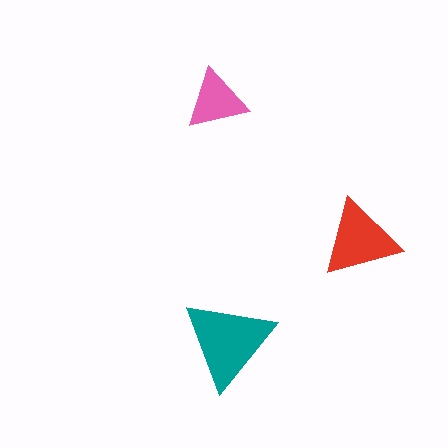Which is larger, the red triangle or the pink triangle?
The red one.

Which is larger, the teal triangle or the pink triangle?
The teal one.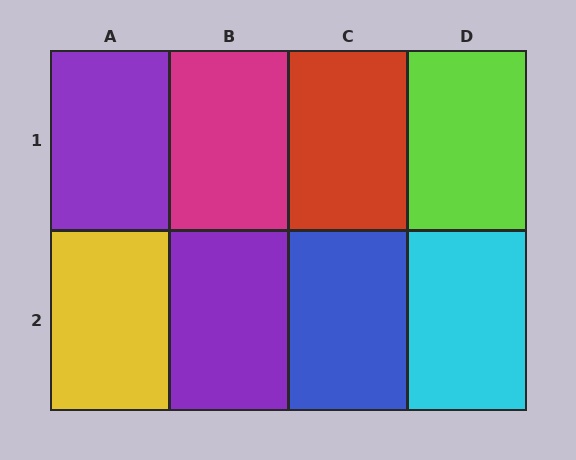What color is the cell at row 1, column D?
Lime.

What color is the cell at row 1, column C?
Red.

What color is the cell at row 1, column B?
Magenta.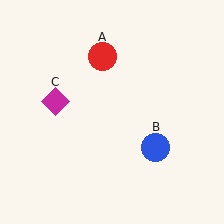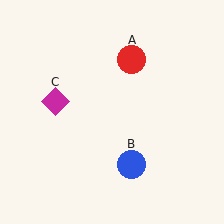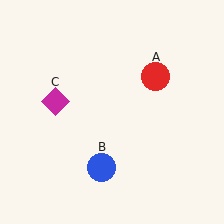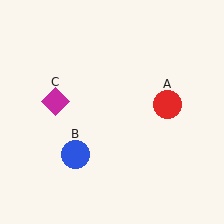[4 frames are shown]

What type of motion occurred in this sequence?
The red circle (object A), blue circle (object B) rotated clockwise around the center of the scene.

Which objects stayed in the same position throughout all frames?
Magenta diamond (object C) remained stationary.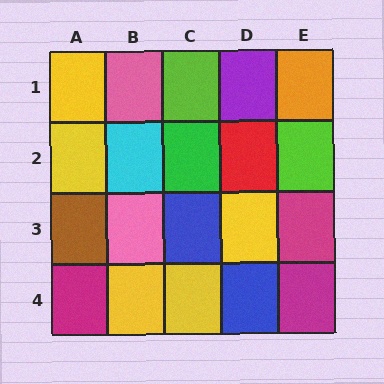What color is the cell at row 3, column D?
Yellow.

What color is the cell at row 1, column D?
Purple.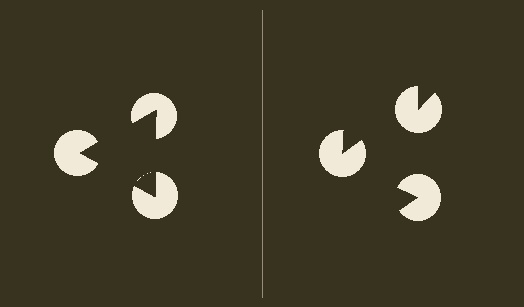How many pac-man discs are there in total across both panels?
6 — 3 on each side.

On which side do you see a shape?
An illusory triangle appears on the left side. On the right side the wedge cuts are rotated, so no coherent shape forms.